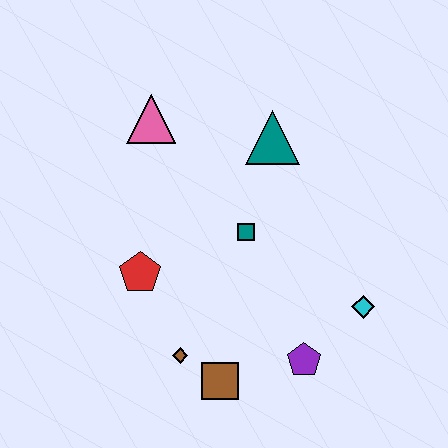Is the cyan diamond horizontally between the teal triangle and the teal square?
No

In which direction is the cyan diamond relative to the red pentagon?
The cyan diamond is to the right of the red pentagon.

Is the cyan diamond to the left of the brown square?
No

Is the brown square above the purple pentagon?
No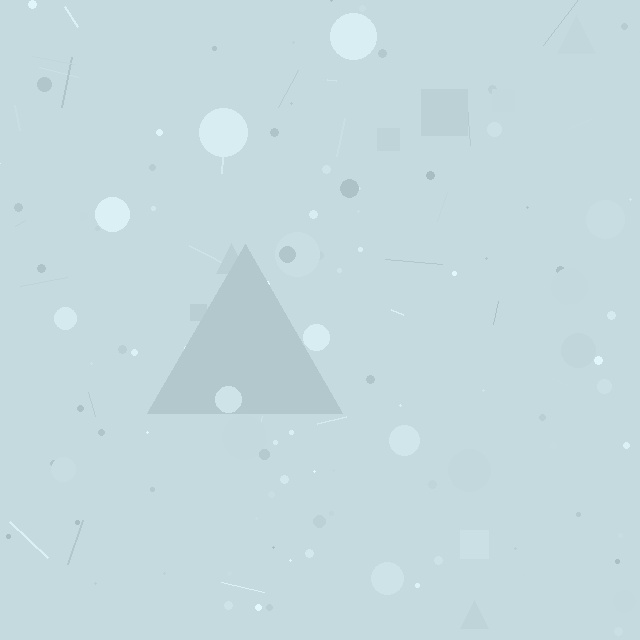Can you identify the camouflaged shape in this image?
The camouflaged shape is a triangle.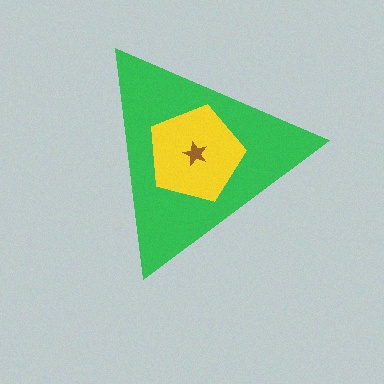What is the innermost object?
The brown star.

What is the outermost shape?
The green triangle.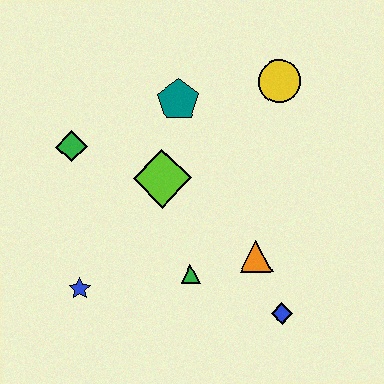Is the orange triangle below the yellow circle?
Yes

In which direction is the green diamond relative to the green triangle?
The green diamond is above the green triangle.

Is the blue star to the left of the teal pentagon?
Yes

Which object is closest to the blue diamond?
The orange triangle is closest to the blue diamond.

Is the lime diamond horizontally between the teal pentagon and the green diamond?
Yes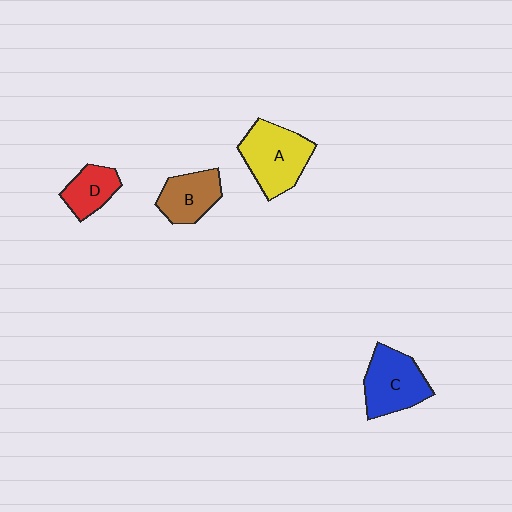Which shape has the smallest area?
Shape D (red).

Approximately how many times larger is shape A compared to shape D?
Approximately 1.8 times.